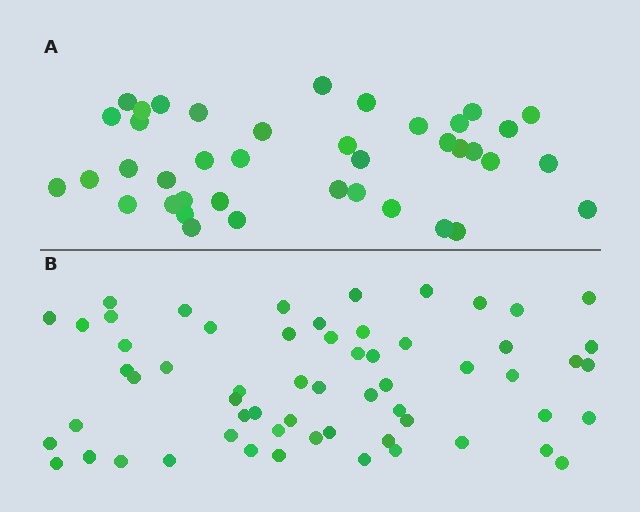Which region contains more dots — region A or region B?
Region B (the bottom region) has more dots.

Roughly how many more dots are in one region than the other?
Region B has approximately 20 more dots than region A.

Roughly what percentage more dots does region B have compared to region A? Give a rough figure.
About 50% more.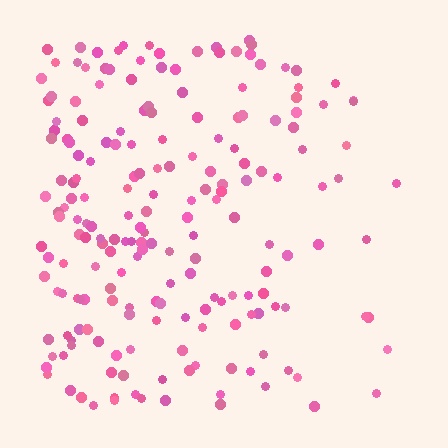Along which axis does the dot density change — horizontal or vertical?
Horizontal.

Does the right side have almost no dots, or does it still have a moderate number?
Still a moderate number, just noticeably fewer than the left.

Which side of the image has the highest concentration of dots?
The left.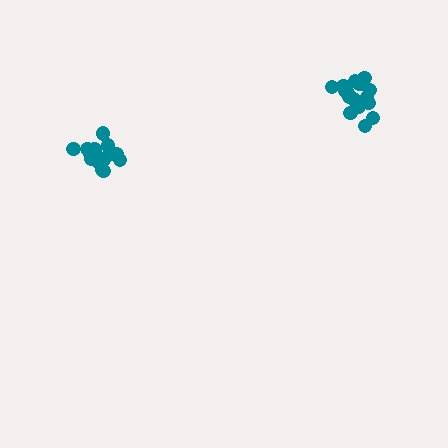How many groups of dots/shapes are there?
There are 2 groups.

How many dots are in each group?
Group 1: 18 dots, Group 2: 16 dots (34 total).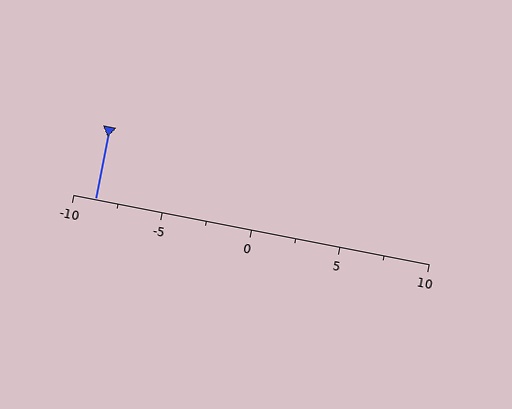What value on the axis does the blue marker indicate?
The marker indicates approximately -8.8.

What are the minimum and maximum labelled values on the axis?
The axis runs from -10 to 10.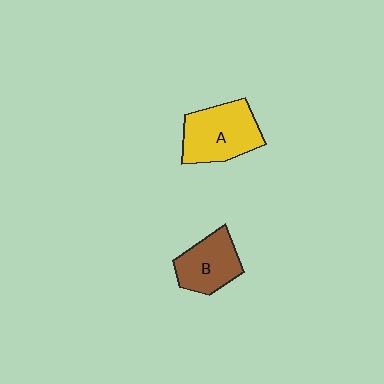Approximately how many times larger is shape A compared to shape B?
Approximately 1.3 times.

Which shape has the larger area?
Shape A (yellow).